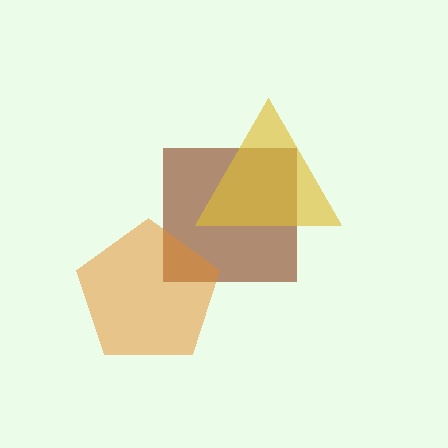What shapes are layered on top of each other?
The layered shapes are: a brown square, a yellow triangle, an orange pentagon.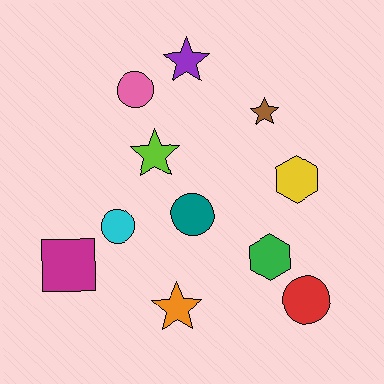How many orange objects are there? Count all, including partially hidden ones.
There is 1 orange object.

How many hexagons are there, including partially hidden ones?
There are 2 hexagons.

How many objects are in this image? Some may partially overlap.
There are 11 objects.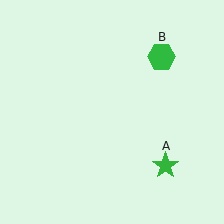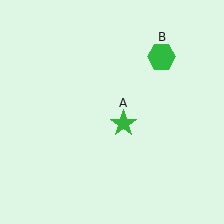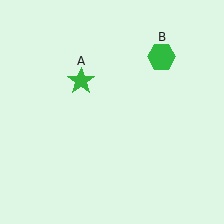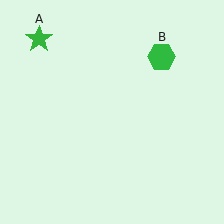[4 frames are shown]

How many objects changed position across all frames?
1 object changed position: green star (object A).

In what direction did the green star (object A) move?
The green star (object A) moved up and to the left.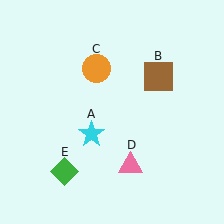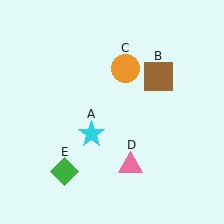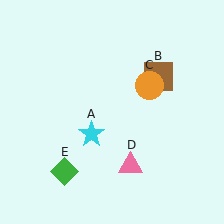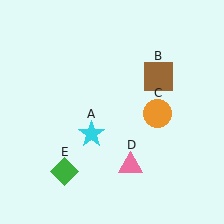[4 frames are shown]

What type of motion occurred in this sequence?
The orange circle (object C) rotated clockwise around the center of the scene.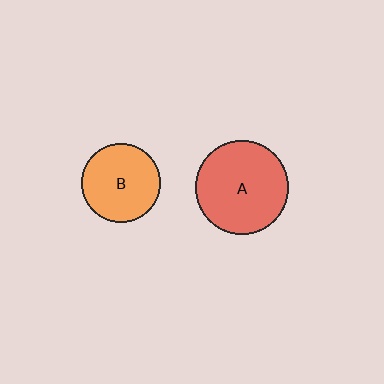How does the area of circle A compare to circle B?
Approximately 1.4 times.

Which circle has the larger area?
Circle A (red).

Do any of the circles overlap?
No, none of the circles overlap.